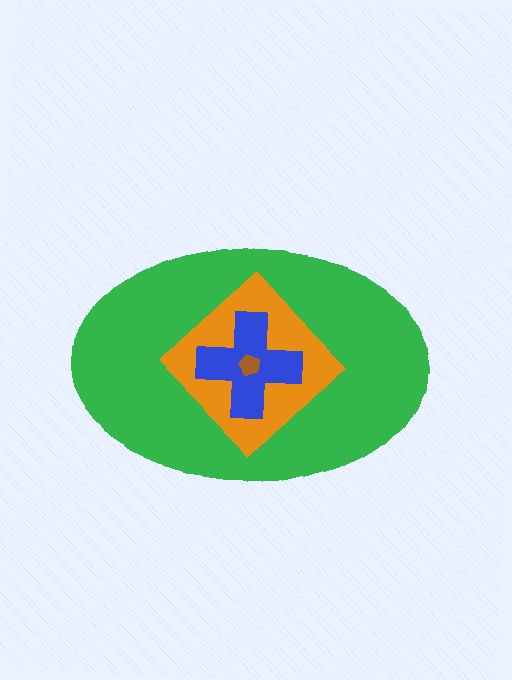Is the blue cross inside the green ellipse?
Yes.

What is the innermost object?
The brown pentagon.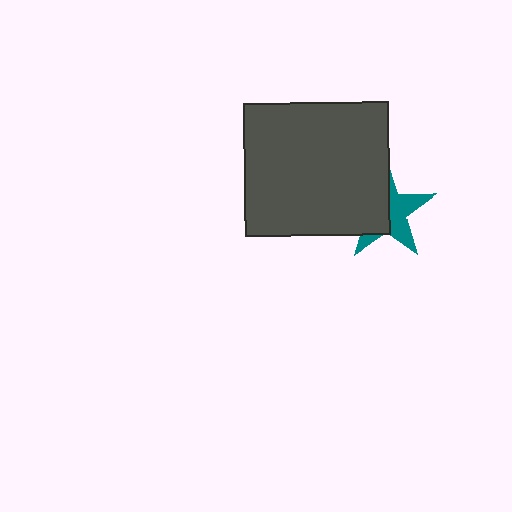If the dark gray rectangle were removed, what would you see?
You would see the complete teal star.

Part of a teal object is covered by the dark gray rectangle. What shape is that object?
It is a star.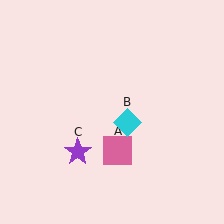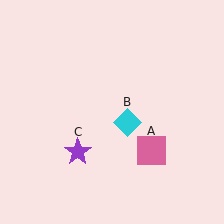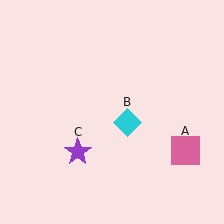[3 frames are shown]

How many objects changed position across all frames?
1 object changed position: pink square (object A).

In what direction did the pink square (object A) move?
The pink square (object A) moved right.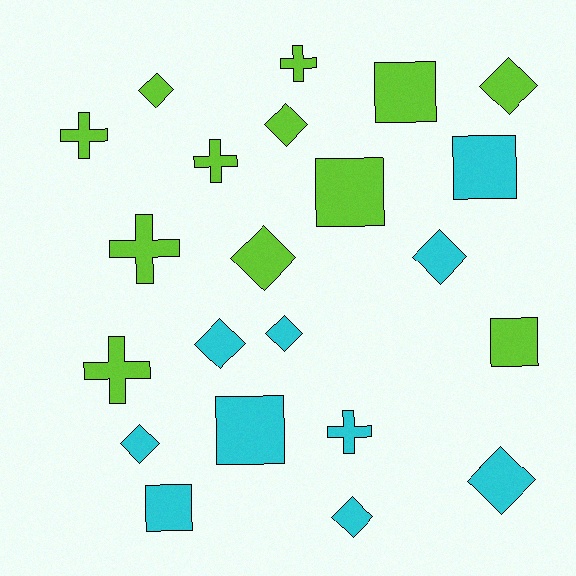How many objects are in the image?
There are 22 objects.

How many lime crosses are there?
There are 5 lime crosses.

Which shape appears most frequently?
Diamond, with 10 objects.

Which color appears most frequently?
Lime, with 12 objects.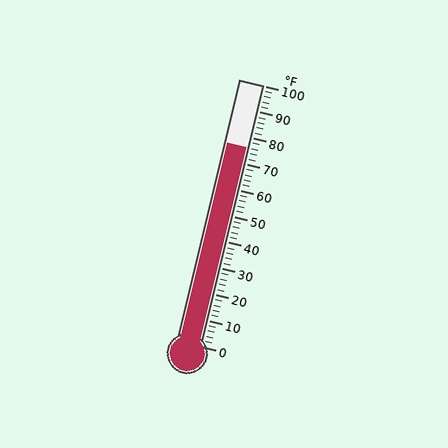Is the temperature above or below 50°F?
The temperature is above 50°F.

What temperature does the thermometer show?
The thermometer shows approximately 76°F.